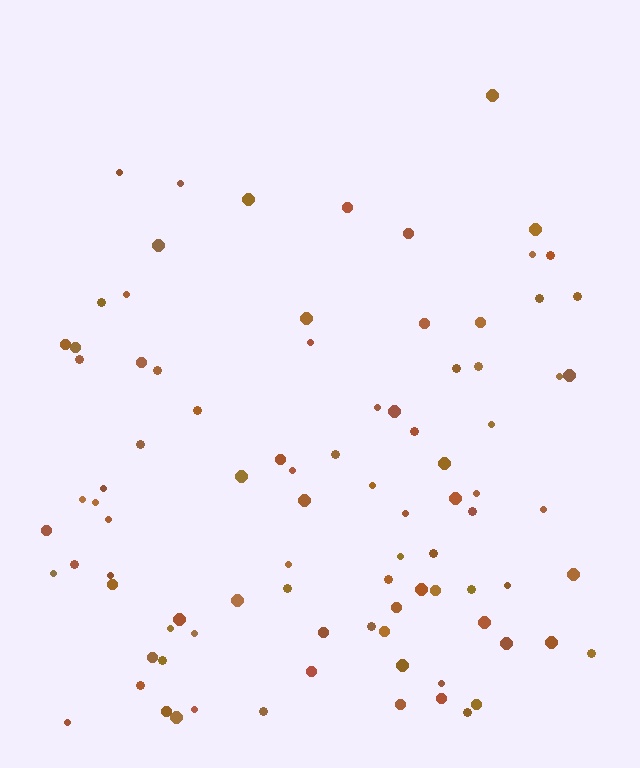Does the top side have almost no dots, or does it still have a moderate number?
Still a moderate number, just noticeably fewer than the bottom.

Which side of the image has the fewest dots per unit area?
The top.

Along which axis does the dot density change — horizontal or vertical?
Vertical.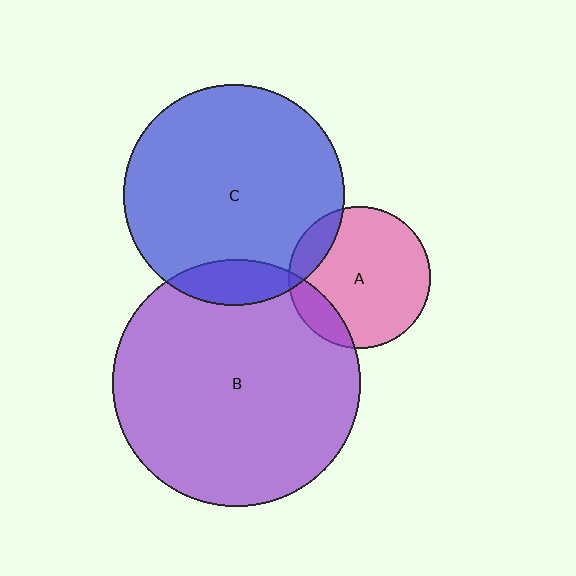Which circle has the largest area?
Circle B (purple).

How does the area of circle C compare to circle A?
Approximately 2.5 times.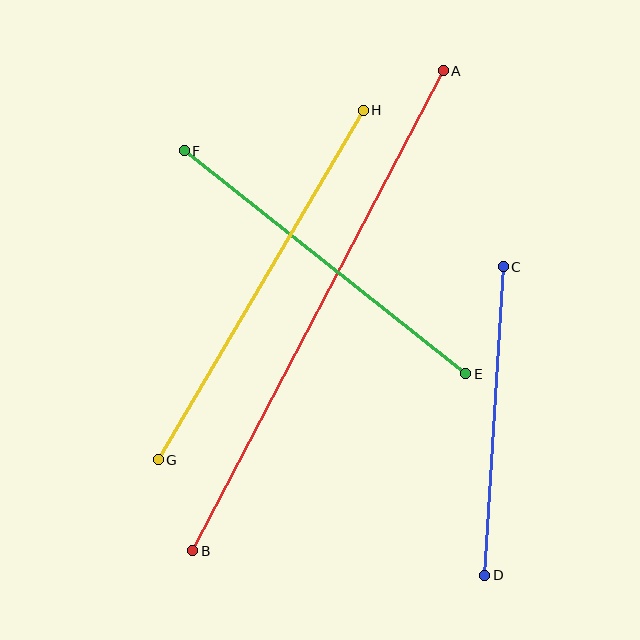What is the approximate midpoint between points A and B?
The midpoint is at approximately (318, 311) pixels.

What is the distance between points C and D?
The distance is approximately 309 pixels.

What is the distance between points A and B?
The distance is approximately 542 pixels.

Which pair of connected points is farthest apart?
Points A and B are farthest apart.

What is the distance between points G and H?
The distance is approximately 405 pixels.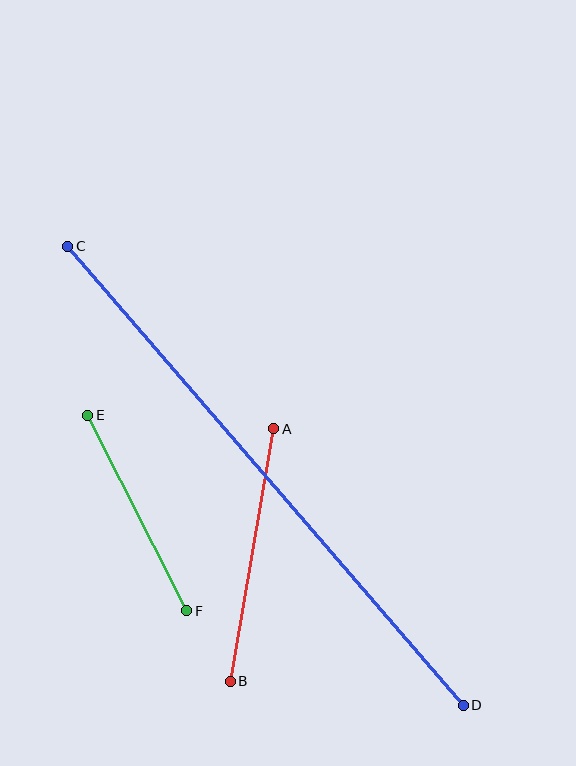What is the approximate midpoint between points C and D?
The midpoint is at approximately (266, 476) pixels.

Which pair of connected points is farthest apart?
Points C and D are farthest apart.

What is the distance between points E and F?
The distance is approximately 219 pixels.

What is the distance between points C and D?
The distance is approximately 606 pixels.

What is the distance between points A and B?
The distance is approximately 257 pixels.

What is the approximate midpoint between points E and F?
The midpoint is at approximately (137, 513) pixels.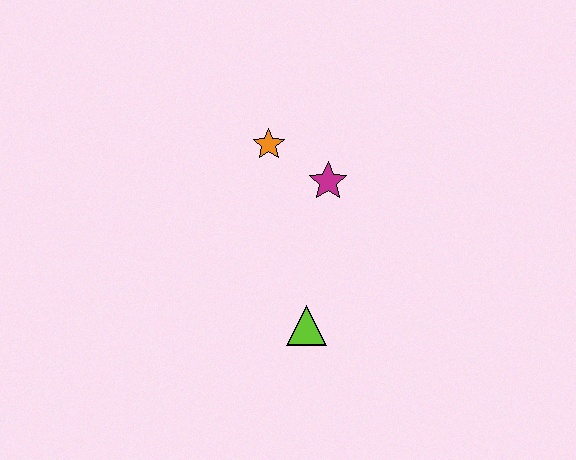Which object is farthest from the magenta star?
The lime triangle is farthest from the magenta star.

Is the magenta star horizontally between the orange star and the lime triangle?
No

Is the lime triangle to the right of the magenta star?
No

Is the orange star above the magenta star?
Yes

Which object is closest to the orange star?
The magenta star is closest to the orange star.